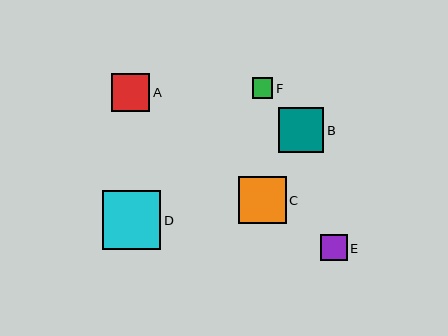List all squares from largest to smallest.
From largest to smallest: D, C, B, A, E, F.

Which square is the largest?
Square D is the largest with a size of approximately 58 pixels.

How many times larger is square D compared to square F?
Square D is approximately 2.9 times the size of square F.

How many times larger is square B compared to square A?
Square B is approximately 1.2 times the size of square A.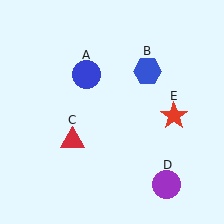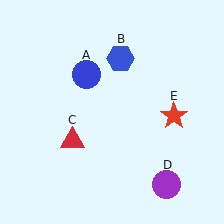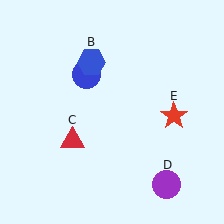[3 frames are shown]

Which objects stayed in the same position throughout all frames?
Blue circle (object A) and red triangle (object C) and purple circle (object D) and red star (object E) remained stationary.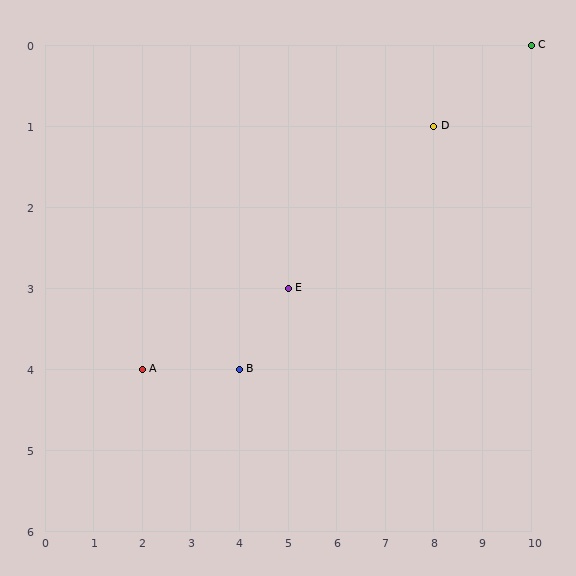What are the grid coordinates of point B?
Point B is at grid coordinates (4, 4).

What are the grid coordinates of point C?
Point C is at grid coordinates (10, 0).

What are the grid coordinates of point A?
Point A is at grid coordinates (2, 4).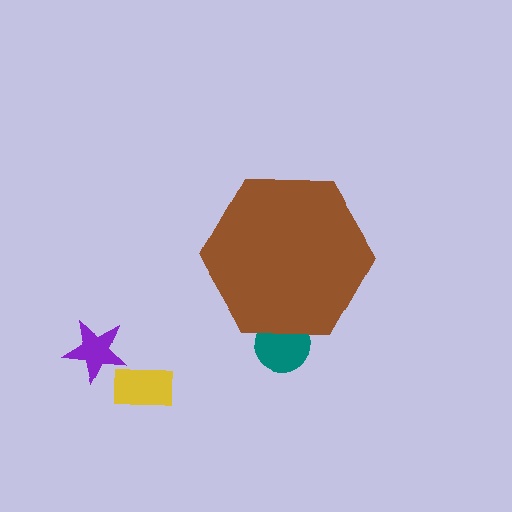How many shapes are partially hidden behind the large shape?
1 shape is partially hidden.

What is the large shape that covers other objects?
A brown hexagon.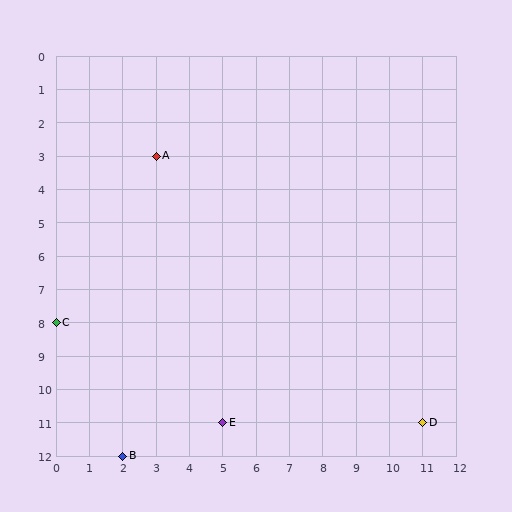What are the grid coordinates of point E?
Point E is at grid coordinates (5, 11).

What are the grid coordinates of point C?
Point C is at grid coordinates (0, 8).